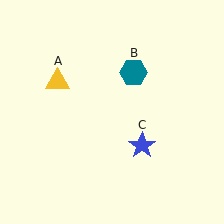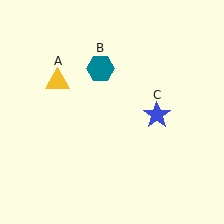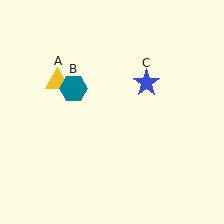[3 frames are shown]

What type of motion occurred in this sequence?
The teal hexagon (object B), blue star (object C) rotated counterclockwise around the center of the scene.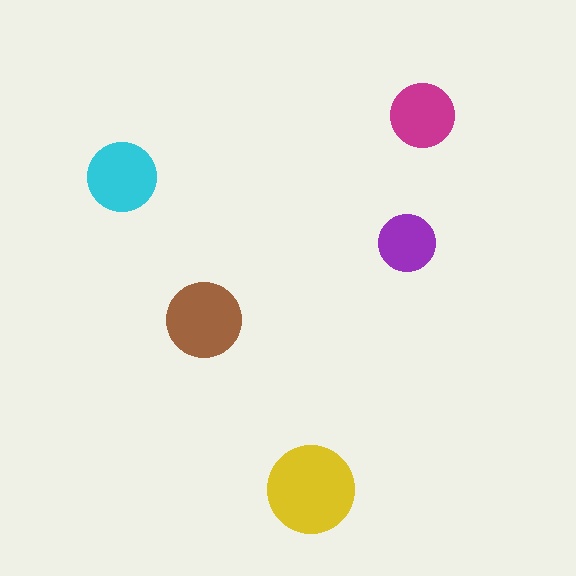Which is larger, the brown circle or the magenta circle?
The brown one.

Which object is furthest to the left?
The cyan circle is leftmost.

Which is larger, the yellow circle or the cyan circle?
The yellow one.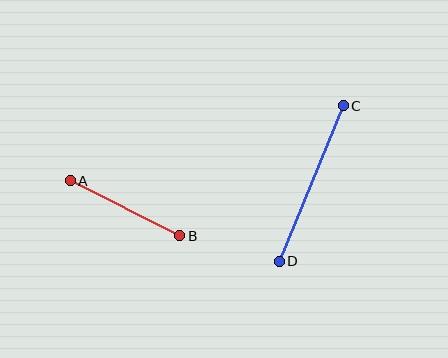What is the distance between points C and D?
The distance is approximately 168 pixels.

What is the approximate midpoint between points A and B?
The midpoint is at approximately (125, 208) pixels.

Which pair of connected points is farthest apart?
Points C and D are farthest apart.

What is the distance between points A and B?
The distance is approximately 123 pixels.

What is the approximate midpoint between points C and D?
The midpoint is at approximately (311, 184) pixels.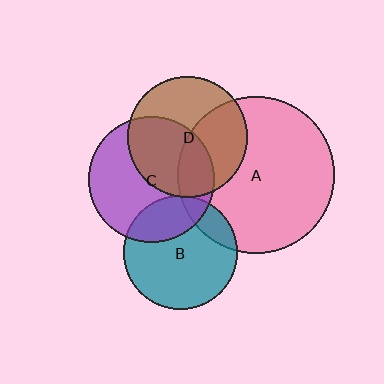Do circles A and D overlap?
Yes.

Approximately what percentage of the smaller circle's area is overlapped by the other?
Approximately 40%.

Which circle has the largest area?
Circle A (pink).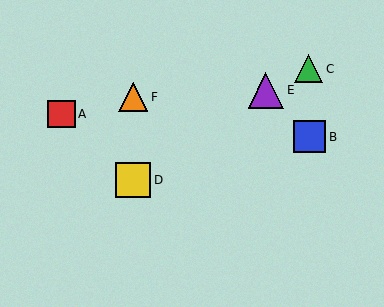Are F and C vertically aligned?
No, F is at x≈133 and C is at x≈309.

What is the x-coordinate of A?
Object A is at x≈61.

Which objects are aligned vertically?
Objects D, F are aligned vertically.